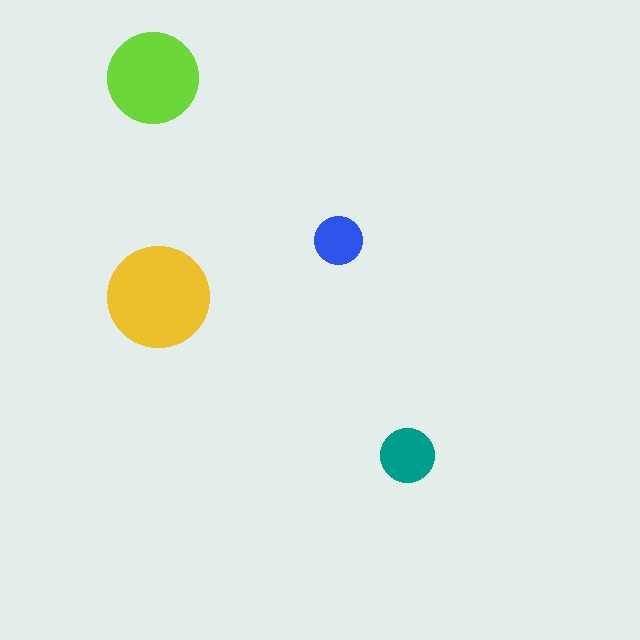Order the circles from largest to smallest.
the yellow one, the lime one, the teal one, the blue one.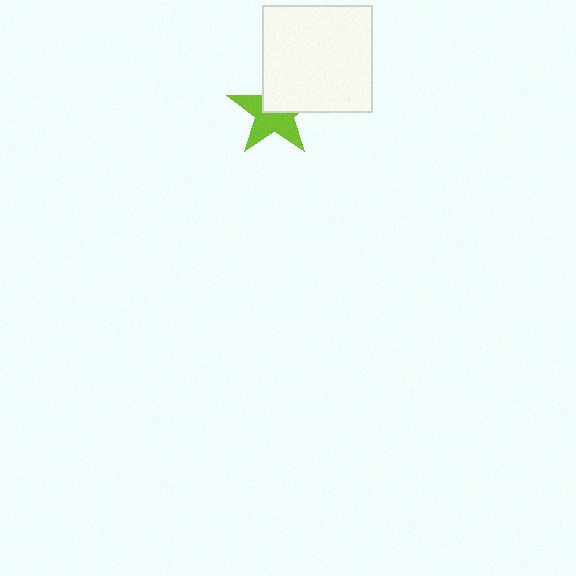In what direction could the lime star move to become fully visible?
The lime star could move toward the lower-left. That would shift it out from behind the white rectangle entirely.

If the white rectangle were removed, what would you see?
You would see the complete lime star.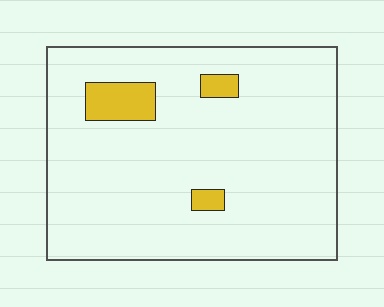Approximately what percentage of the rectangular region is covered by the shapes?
Approximately 5%.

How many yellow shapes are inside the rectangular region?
3.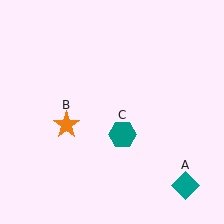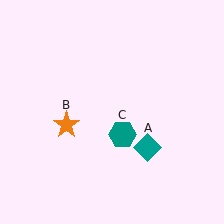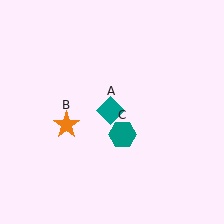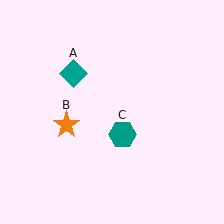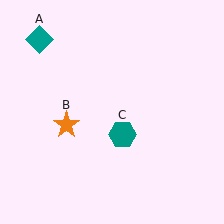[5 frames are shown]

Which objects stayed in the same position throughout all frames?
Orange star (object B) and teal hexagon (object C) remained stationary.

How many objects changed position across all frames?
1 object changed position: teal diamond (object A).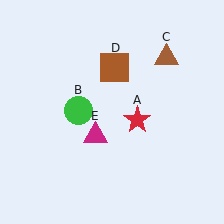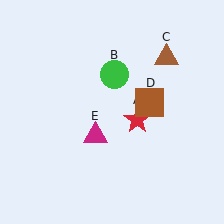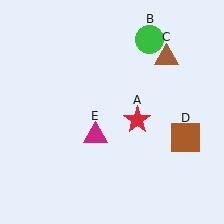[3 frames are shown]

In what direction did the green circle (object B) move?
The green circle (object B) moved up and to the right.